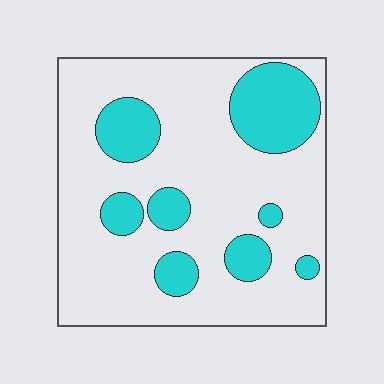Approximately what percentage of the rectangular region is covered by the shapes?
Approximately 25%.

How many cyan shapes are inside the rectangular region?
8.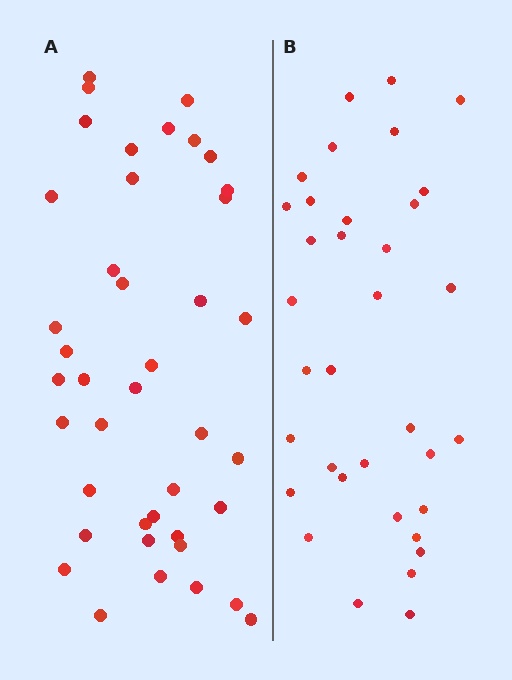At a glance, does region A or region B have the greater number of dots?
Region A (the left region) has more dots.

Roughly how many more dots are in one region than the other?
Region A has about 6 more dots than region B.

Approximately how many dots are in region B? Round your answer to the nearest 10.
About 40 dots. (The exact count is 35, which rounds to 40.)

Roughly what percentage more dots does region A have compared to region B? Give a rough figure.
About 15% more.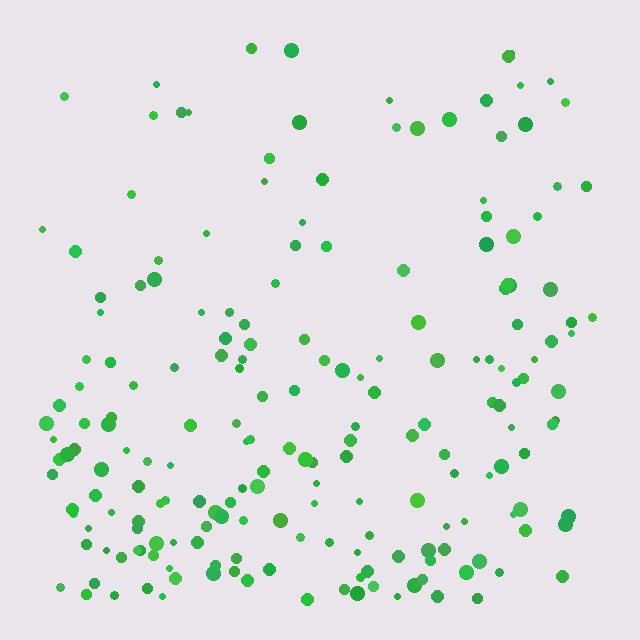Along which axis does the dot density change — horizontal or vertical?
Vertical.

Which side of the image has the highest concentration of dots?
The bottom.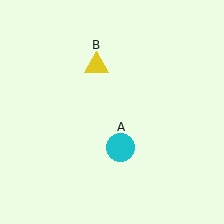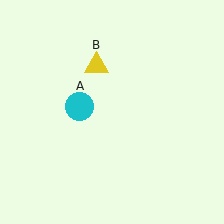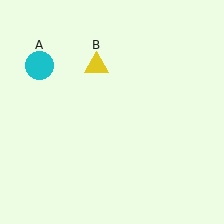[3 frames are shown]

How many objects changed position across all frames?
1 object changed position: cyan circle (object A).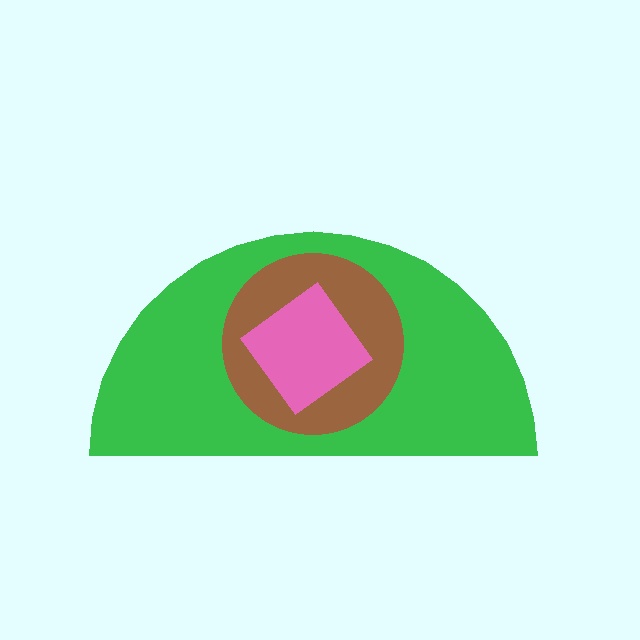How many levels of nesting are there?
3.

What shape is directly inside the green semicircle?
The brown circle.